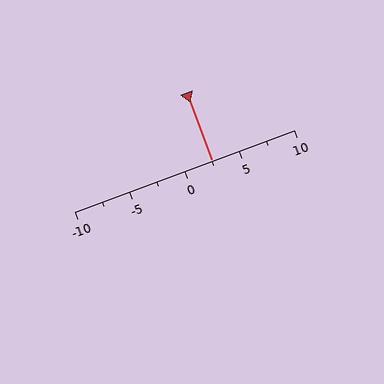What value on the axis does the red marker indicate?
The marker indicates approximately 2.5.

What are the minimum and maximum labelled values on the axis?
The axis runs from -10 to 10.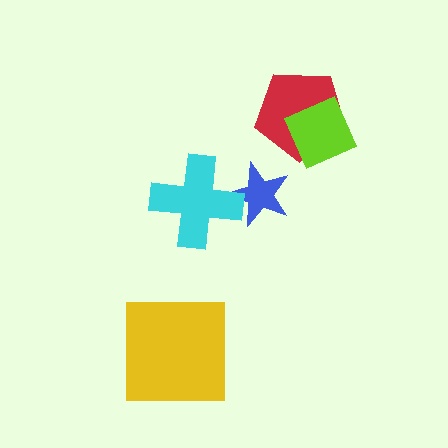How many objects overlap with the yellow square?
0 objects overlap with the yellow square.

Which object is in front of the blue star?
The cyan cross is in front of the blue star.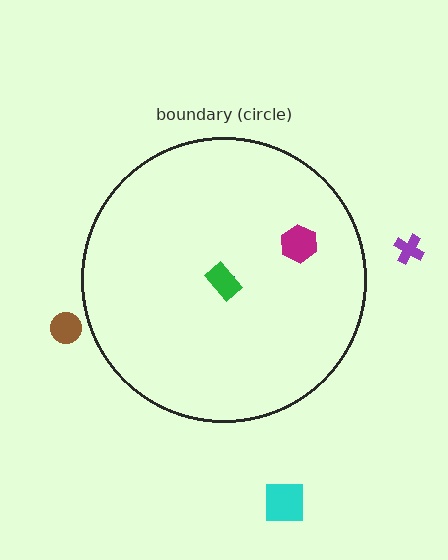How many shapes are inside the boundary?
3 inside, 3 outside.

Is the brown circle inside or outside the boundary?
Outside.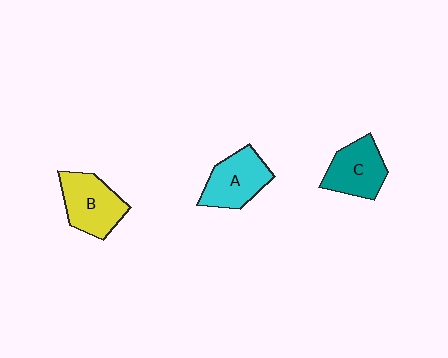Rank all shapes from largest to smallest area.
From largest to smallest: B (yellow), A (cyan), C (teal).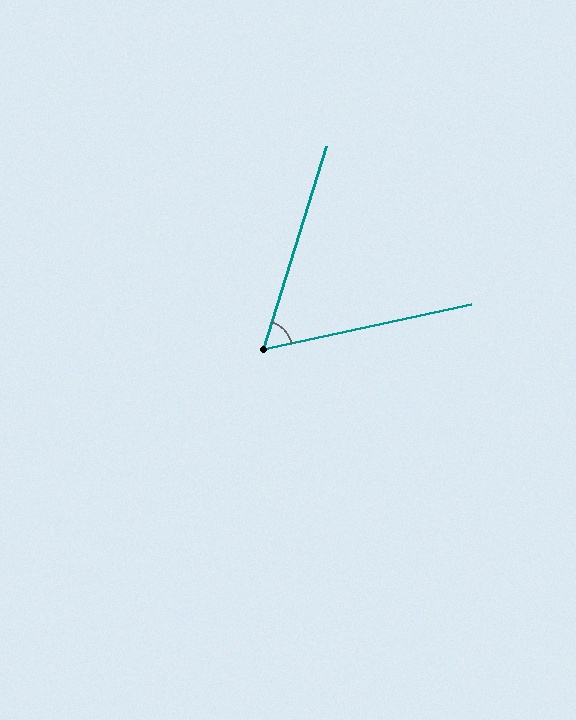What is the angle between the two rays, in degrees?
Approximately 61 degrees.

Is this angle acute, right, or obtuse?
It is acute.